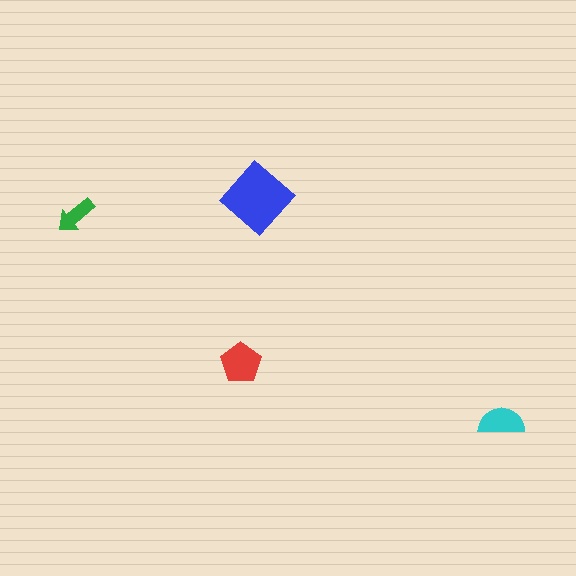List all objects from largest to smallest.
The blue diamond, the red pentagon, the cyan semicircle, the green arrow.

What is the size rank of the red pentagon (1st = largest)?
2nd.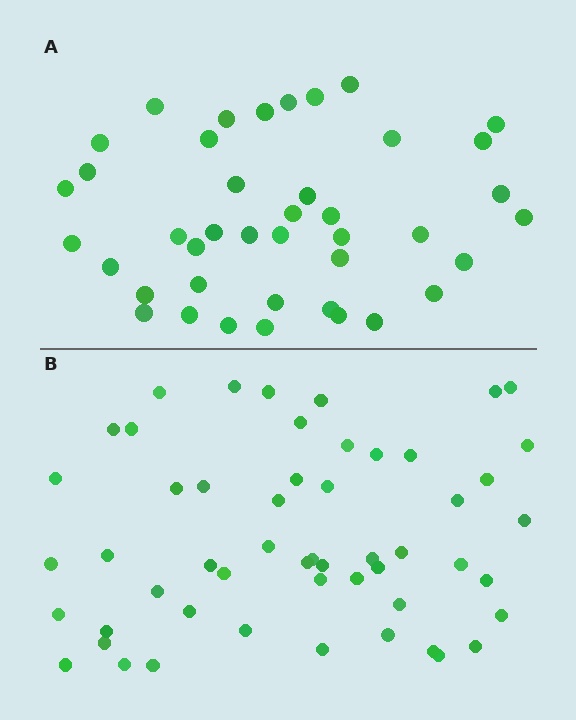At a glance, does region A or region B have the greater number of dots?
Region B (the bottom region) has more dots.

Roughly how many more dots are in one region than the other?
Region B has roughly 12 or so more dots than region A.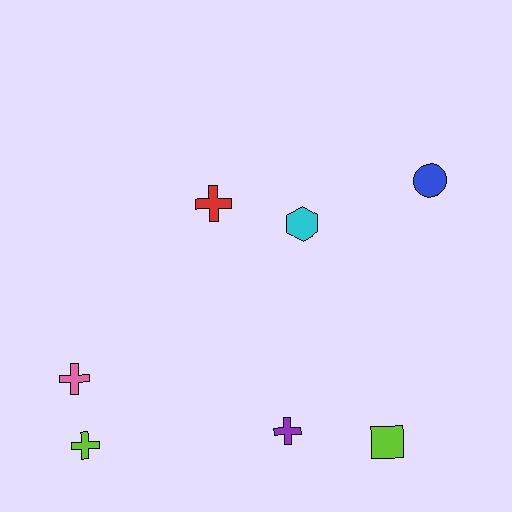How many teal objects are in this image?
There are no teal objects.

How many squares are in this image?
There is 1 square.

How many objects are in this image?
There are 7 objects.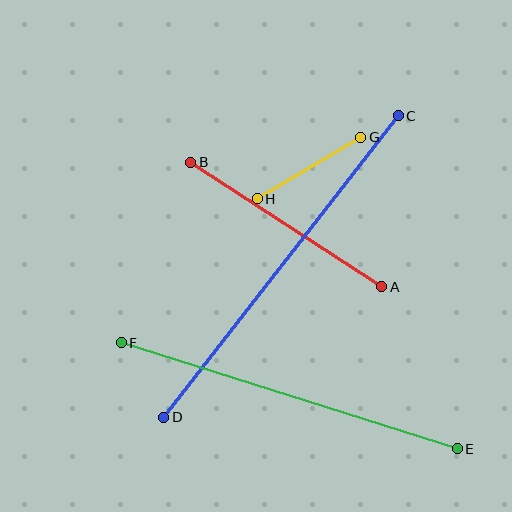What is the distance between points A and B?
The distance is approximately 228 pixels.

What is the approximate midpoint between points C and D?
The midpoint is at approximately (281, 267) pixels.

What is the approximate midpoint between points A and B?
The midpoint is at approximately (286, 225) pixels.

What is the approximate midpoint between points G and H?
The midpoint is at approximately (309, 168) pixels.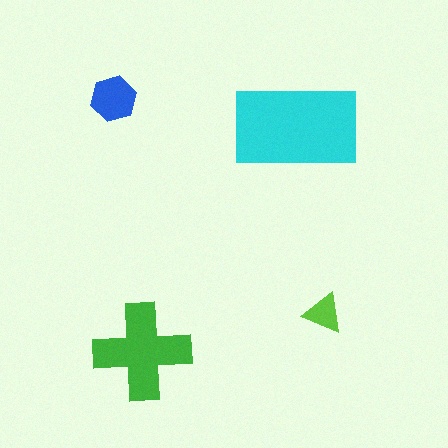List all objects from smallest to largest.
The lime triangle, the blue hexagon, the green cross, the cyan rectangle.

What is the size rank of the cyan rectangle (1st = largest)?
1st.